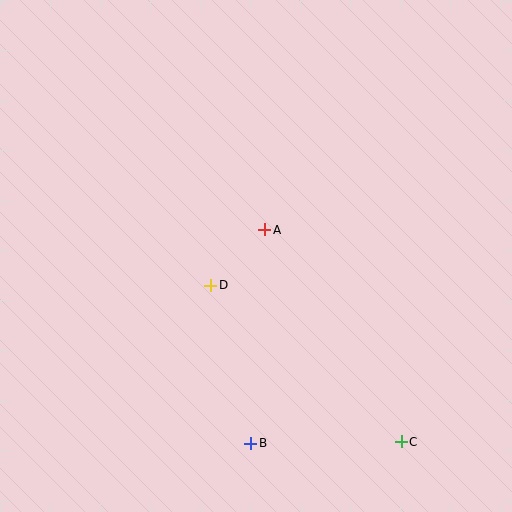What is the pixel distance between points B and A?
The distance between B and A is 214 pixels.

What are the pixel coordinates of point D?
Point D is at (211, 285).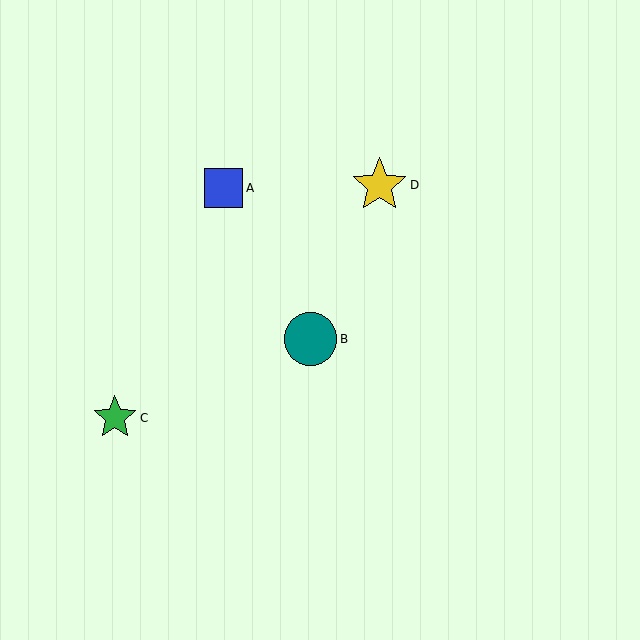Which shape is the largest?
The yellow star (labeled D) is the largest.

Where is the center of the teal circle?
The center of the teal circle is at (310, 339).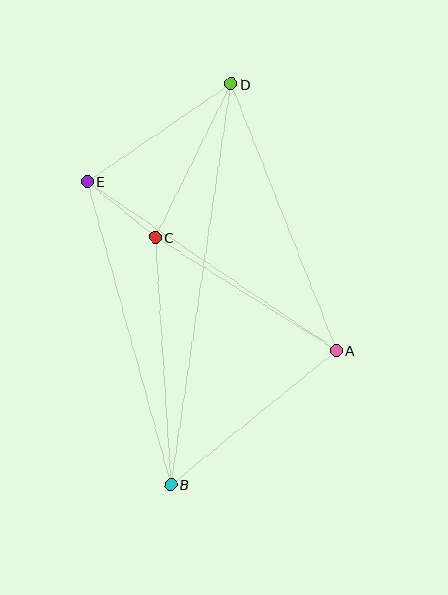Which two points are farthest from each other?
Points B and D are farthest from each other.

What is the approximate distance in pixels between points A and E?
The distance between A and E is approximately 301 pixels.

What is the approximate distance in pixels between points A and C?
The distance between A and C is approximately 214 pixels.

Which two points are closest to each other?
Points C and E are closest to each other.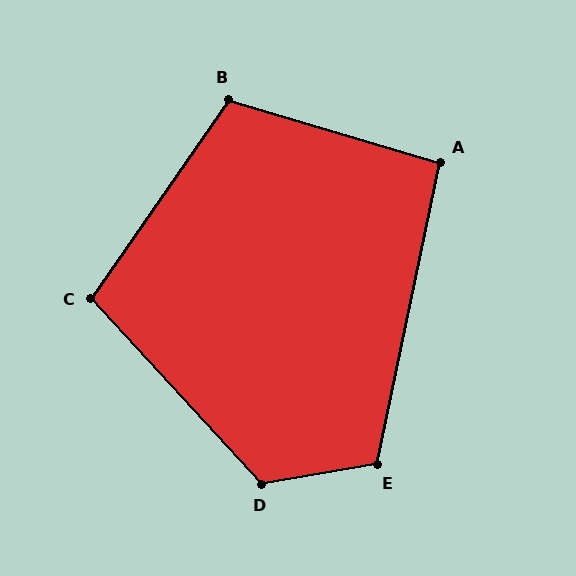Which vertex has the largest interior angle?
D, at approximately 123 degrees.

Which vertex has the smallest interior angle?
A, at approximately 95 degrees.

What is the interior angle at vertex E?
Approximately 111 degrees (obtuse).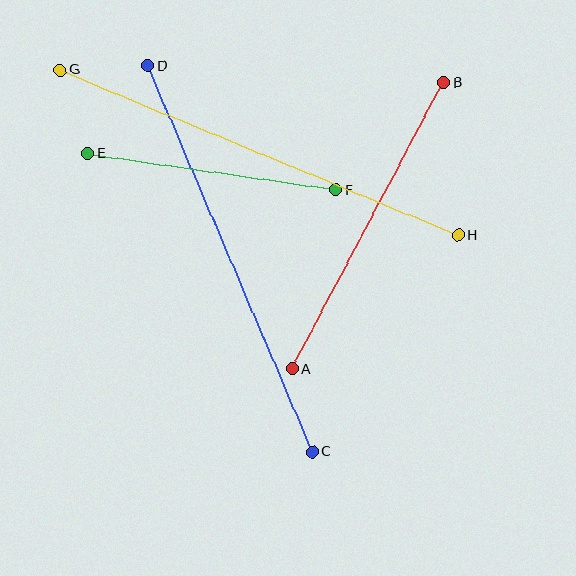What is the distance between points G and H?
The distance is approximately 431 pixels.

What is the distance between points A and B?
The distance is approximately 324 pixels.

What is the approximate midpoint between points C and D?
The midpoint is at approximately (230, 259) pixels.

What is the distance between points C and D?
The distance is approximately 420 pixels.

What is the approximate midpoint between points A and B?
The midpoint is at approximately (368, 226) pixels.